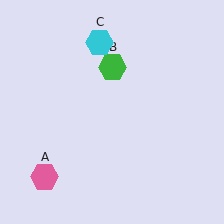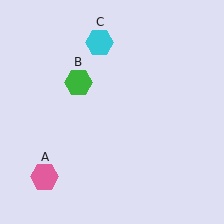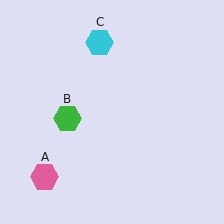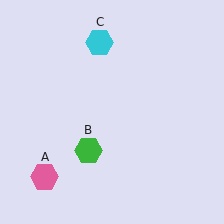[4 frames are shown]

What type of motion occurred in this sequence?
The green hexagon (object B) rotated counterclockwise around the center of the scene.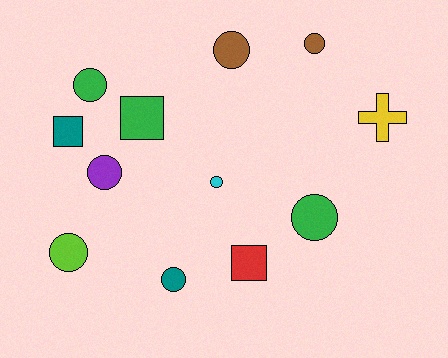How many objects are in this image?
There are 12 objects.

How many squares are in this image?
There are 3 squares.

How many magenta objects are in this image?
There are no magenta objects.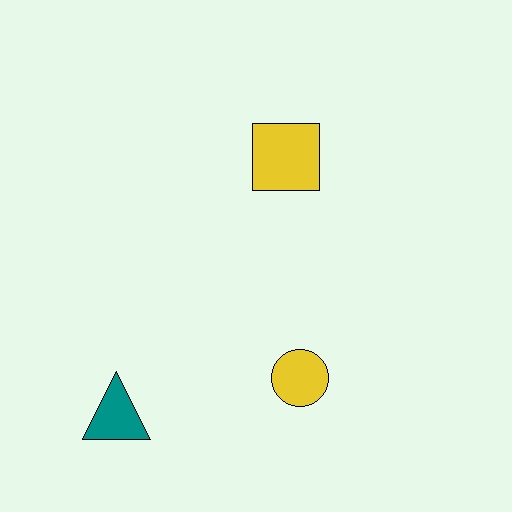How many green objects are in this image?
There are no green objects.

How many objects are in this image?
There are 3 objects.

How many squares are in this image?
There is 1 square.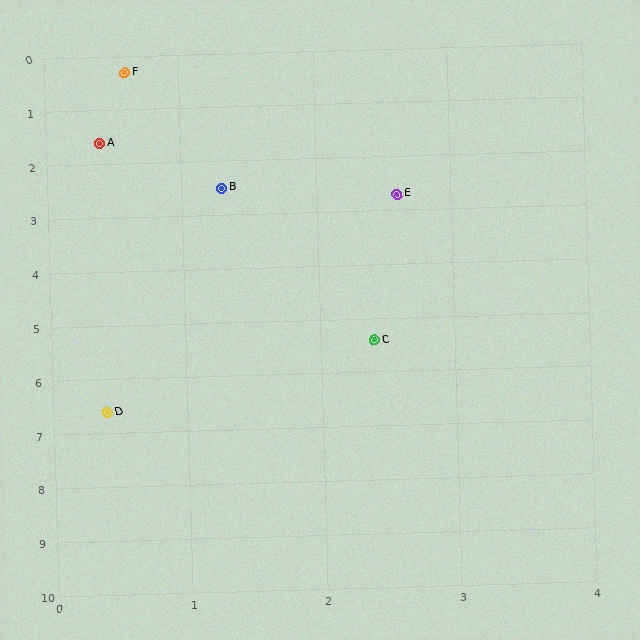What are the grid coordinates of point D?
Point D is at approximately (0.4, 6.6).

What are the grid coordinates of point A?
Point A is at approximately (0.4, 1.6).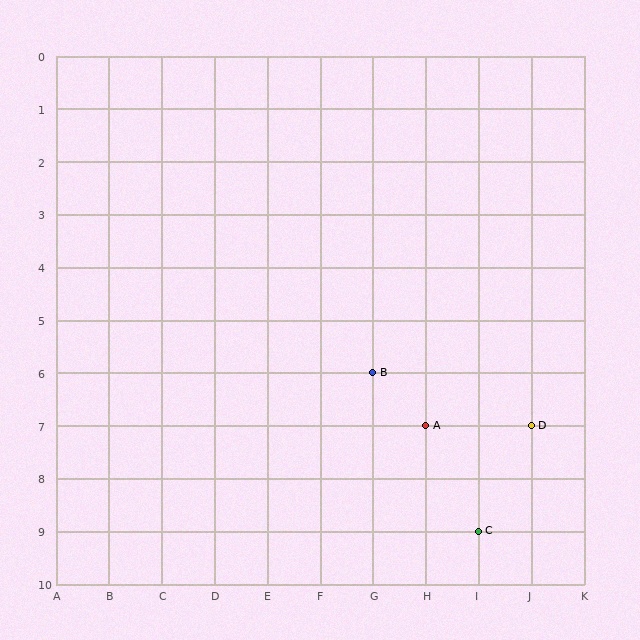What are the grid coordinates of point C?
Point C is at grid coordinates (I, 9).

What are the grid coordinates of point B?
Point B is at grid coordinates (G, 6).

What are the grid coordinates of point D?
Point D is at grid coordinates (J, 7).